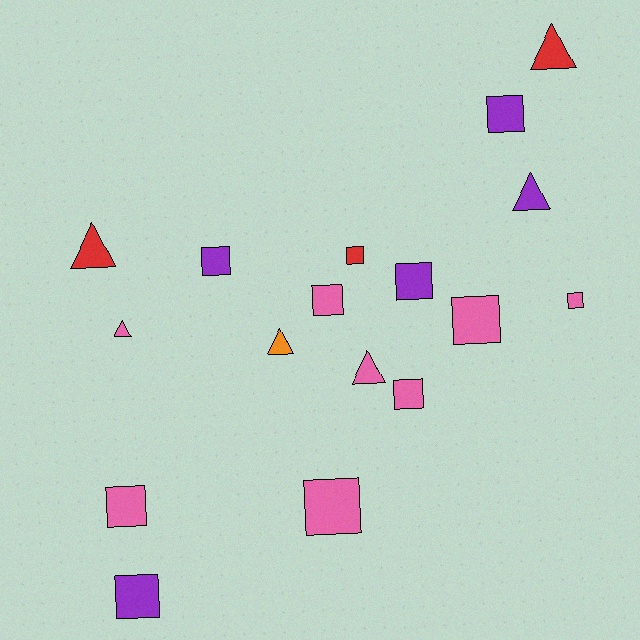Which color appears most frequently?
Pink, with 8 objects.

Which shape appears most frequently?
Square, with 11 objects.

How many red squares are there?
There is 1 red square.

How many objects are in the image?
There are 17 objects.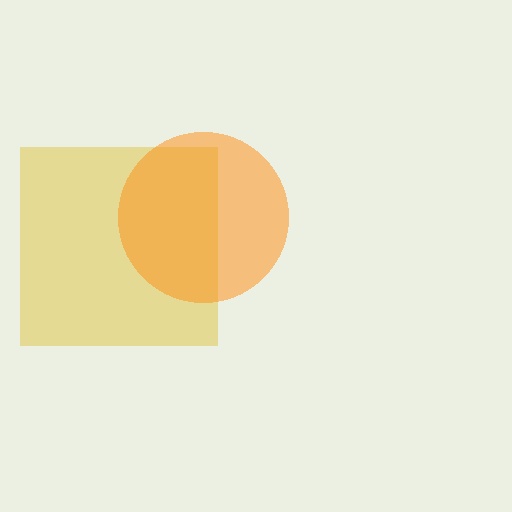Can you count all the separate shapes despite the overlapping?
Yes, there are 2 separate shapes.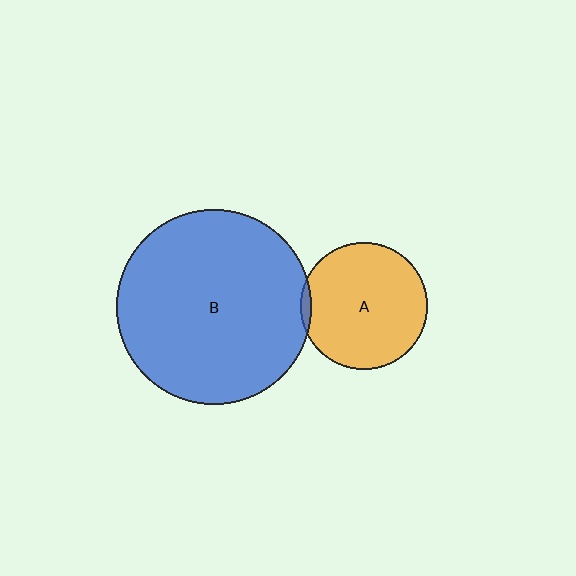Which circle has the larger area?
Circle B (blue).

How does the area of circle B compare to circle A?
Approximately 2.4 times.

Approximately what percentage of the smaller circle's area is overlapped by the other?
Approximately 5%.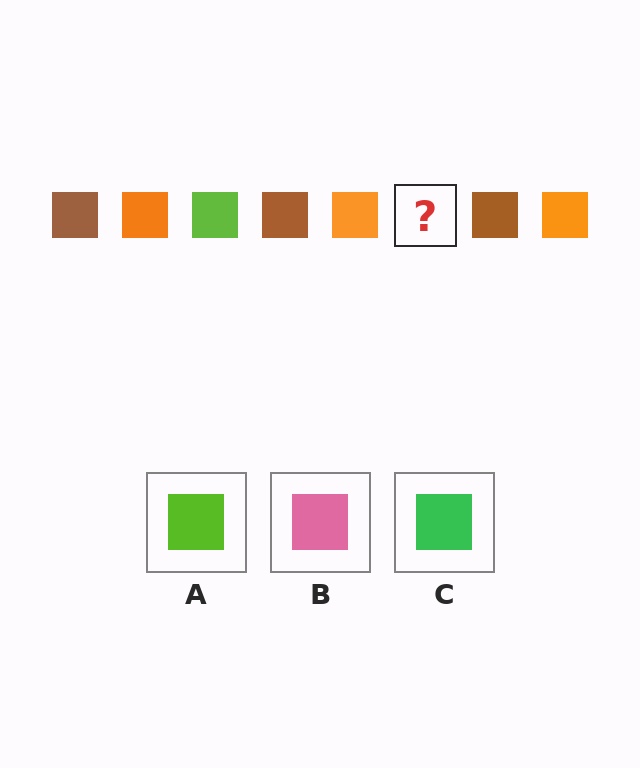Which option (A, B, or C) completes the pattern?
A.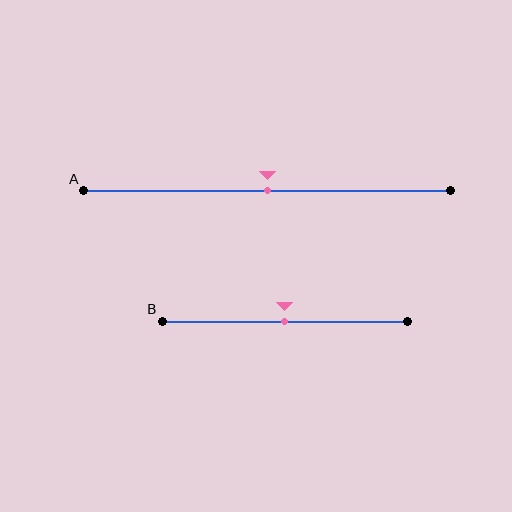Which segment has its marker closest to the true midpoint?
Segment A has its marker closest to the true midpoint.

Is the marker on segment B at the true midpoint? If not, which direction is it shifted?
Yes, the marker on segment B is at the true midpoint.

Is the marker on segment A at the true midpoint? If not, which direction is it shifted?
Yes, the marker on segment A is at the true midpoint.